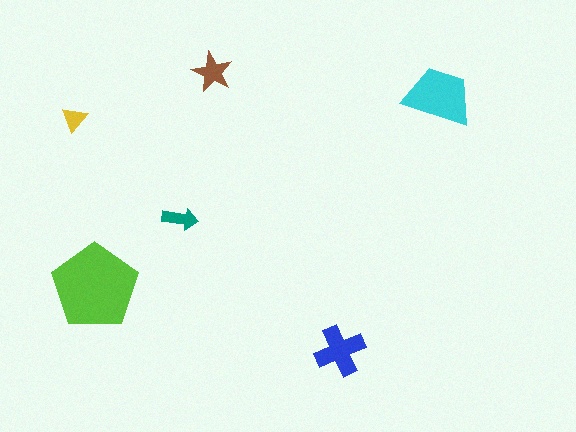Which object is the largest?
The lime pentagon.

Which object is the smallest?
The yellow triangle.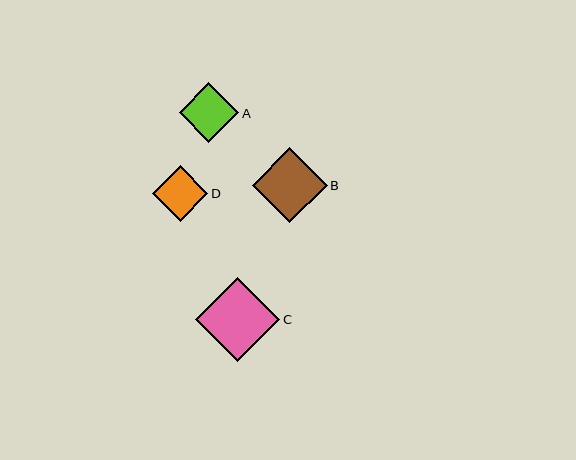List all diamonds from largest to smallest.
From largest to smallest: C, B, A, D.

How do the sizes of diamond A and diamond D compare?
Diamond A and diamond D are approximately the same size.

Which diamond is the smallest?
Diamond D is the smallest with a size of approximately 56 pixels.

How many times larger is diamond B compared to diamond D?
Diamond B is approximately 1.3 times the size of diamond D.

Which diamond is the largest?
Diamond C is the largest with a size of approximately 84 pixels.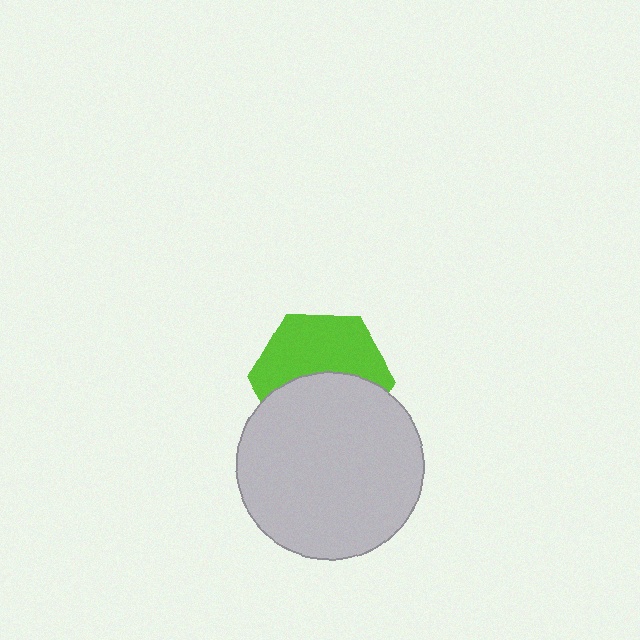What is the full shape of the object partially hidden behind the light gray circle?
The partially hidden object is a lime hexagon.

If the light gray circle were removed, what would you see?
You would see the complete lime hexagon.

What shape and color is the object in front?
The object in front is a light gray circle.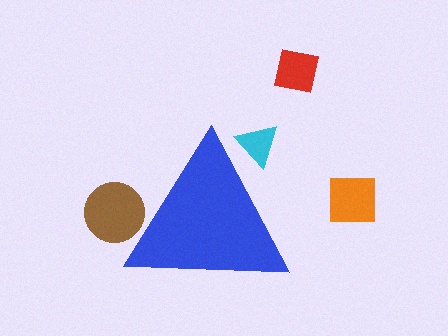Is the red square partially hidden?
No, the red square is fully visible.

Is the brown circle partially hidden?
Yes, the brown circle is partially hidden behind the blue triangle.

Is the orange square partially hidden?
No, the orange square is fully visible.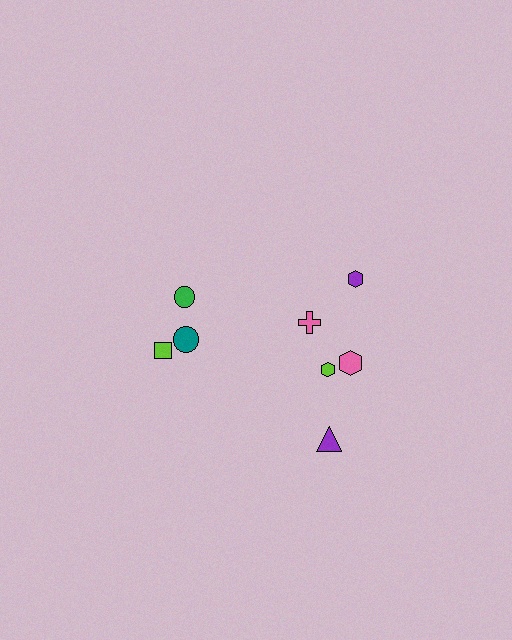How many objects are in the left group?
There are 3 objects.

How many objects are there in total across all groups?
There are 8 objects.